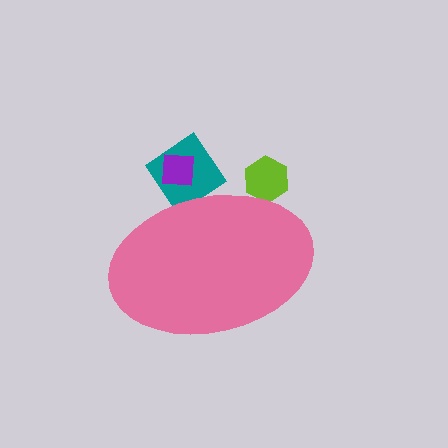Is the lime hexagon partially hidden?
Yes, the lime hexagon is partially hidden behind the pink ellipse.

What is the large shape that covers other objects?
A pink ellipse.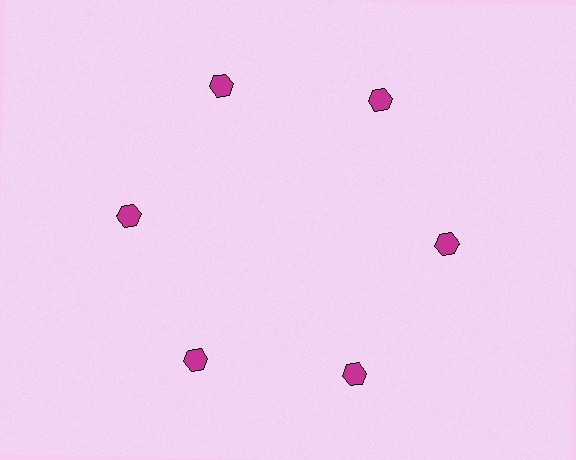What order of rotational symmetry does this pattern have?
This pattern has 6-fold rotational symmetry.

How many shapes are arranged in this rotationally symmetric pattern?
There are 6 shapes, arranged in 6 groups of 1.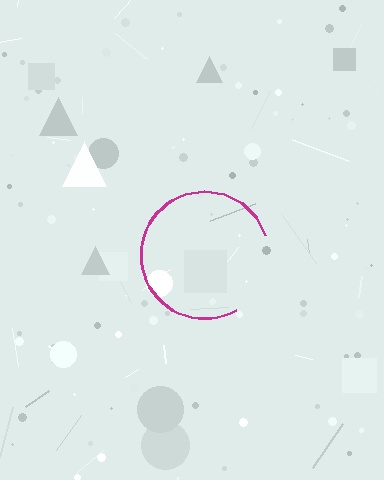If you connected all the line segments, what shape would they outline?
They would outline a circle.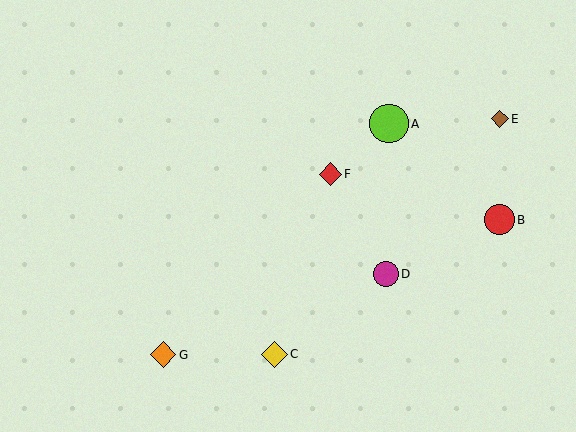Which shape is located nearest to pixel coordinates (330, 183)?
The red diamond (labeled F) at (330, 174) is nearest to that location.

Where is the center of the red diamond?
The center of the red diamond is at (330, 174).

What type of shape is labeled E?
Shape E is a brown diamond.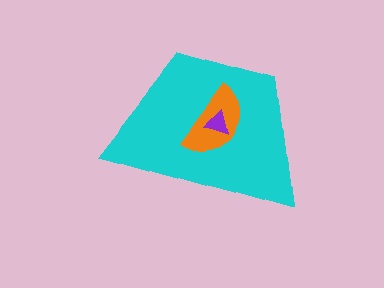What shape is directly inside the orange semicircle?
The purple triangle.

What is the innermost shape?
The purple triangle.